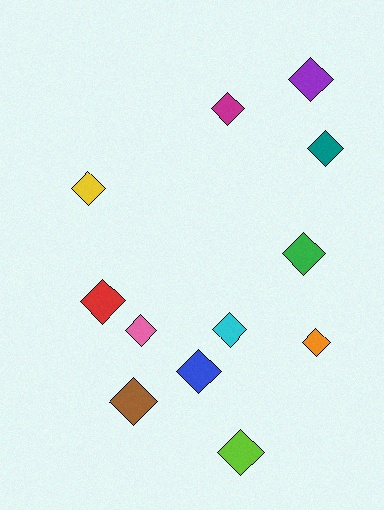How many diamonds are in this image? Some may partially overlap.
There are 12 diamonds.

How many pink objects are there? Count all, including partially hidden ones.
There is 1 pink object.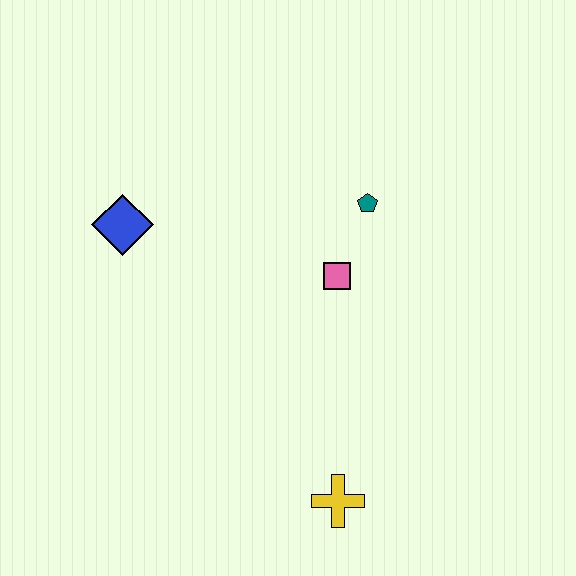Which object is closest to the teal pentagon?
The pink square is closest to the teal pentagon.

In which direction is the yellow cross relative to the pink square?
The yellow cross is below the pink square.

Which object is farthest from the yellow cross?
The blue diamond is farthest from the yellow cross.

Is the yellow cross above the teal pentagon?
No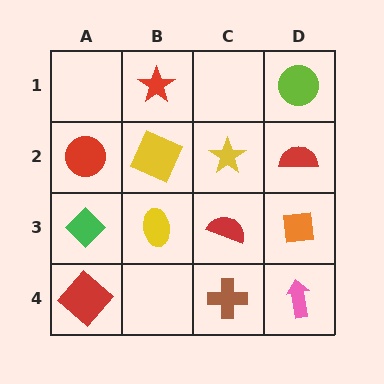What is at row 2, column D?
A red semicircle.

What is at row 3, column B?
A yellow ellipse.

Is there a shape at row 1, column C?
No, that cell is empty.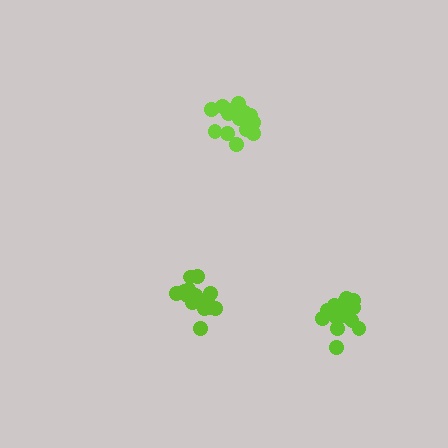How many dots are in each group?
Group 1: 14 dots, Group 2: 16 dots, Group 3: 16 dots (46 total).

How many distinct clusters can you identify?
There are 3 distinct clusters.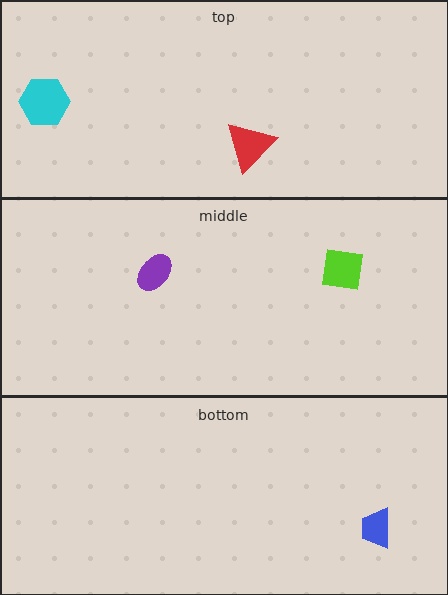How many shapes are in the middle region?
2.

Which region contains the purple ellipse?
The middle region.